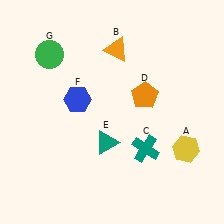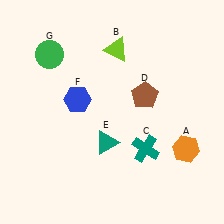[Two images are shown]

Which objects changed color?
A changed from yellow to orange. B changed from orange to lime. D changed from orange to brown.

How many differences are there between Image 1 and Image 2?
There are 3 differences between the two images.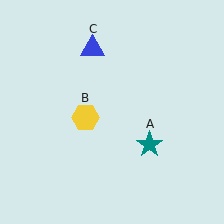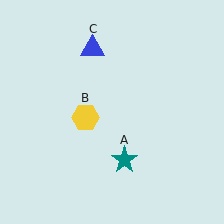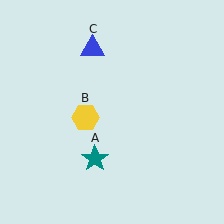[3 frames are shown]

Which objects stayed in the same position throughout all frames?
Yellow hexagon (object B) and blue triangle (object C) remained stationary.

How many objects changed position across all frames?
1 object changed position: teal star (object A).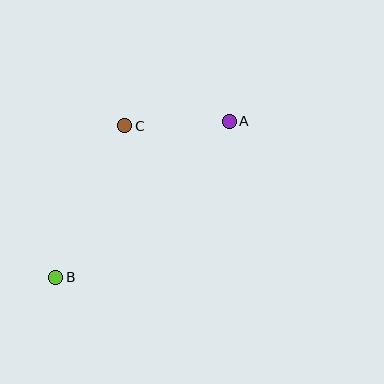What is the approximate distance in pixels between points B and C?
The distance between B and C is approximately 167 pixels.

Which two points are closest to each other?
Points A and C are closest to each other.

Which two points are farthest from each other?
Points A and B are farthest from each other.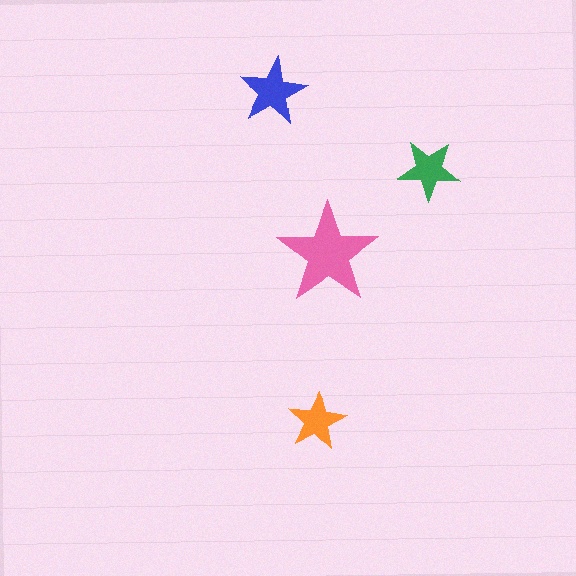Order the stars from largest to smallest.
the pink one, the blue one, the green one, the orange one.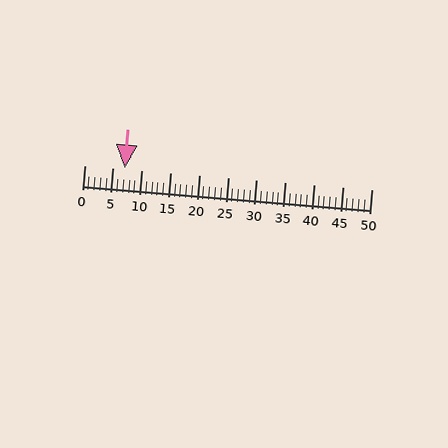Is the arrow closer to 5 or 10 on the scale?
The arrow is closer to 5.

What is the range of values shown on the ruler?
The ruler shows values from 0 to 50.